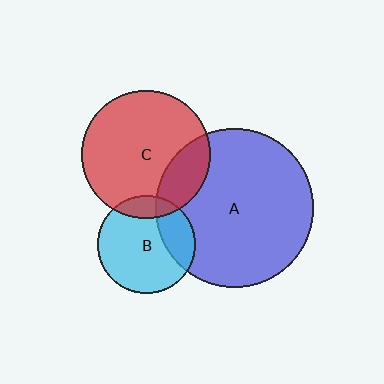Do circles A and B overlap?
Yes.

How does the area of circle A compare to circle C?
Approximately 1.5 times.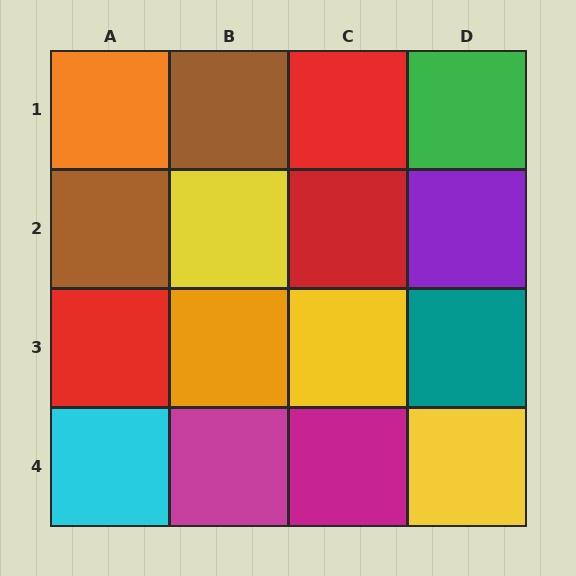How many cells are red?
3 cells are red.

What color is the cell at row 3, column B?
Orange.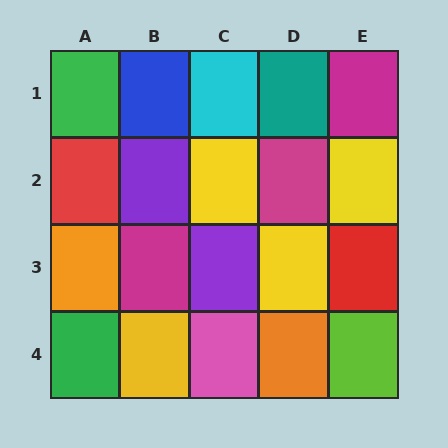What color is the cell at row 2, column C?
Yellow.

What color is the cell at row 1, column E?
Magenta.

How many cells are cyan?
1 cell is cyan.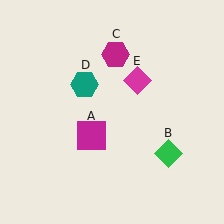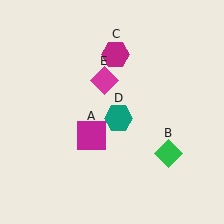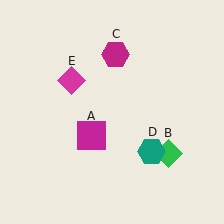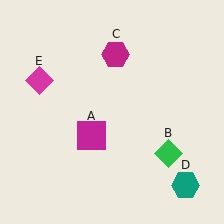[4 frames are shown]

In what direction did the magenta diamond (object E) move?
The magenta diamond (object E) moved left.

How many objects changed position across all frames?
2 objects changed position: teal hexagon (object D), magenta diamond (object E).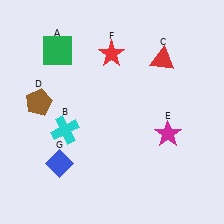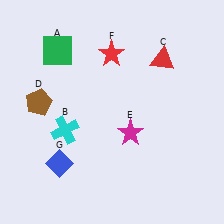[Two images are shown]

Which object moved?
The magenta star (E) moved left.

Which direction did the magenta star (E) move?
The magenta star (E) moved left.